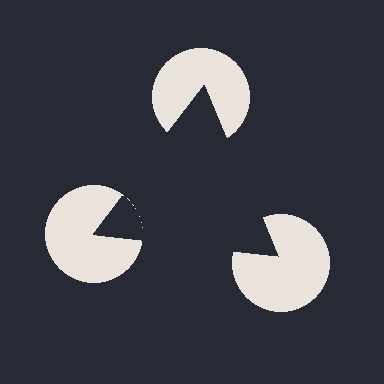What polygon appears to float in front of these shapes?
An illusory triangle — its edges are inferred from the aligned wedge cuts in the pac-man discs, not physically drawn.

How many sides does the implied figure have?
3 sides.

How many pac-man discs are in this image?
There are 3 — one at each vertex of the illusory triangle.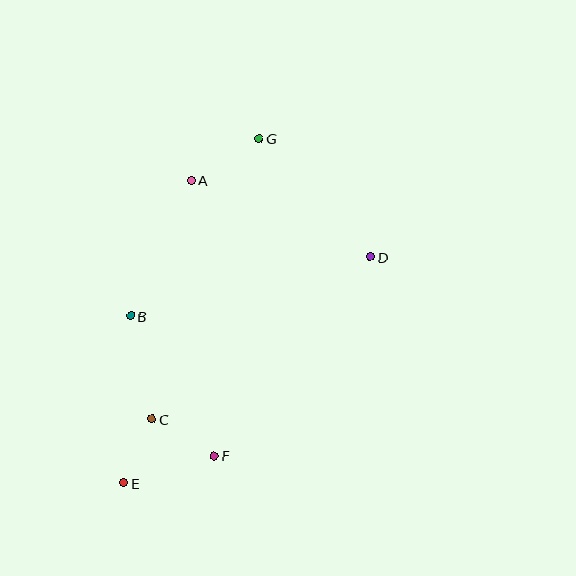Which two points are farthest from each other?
Points E and G are farthest from each other.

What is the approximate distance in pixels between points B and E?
The distance between B and E is approximately 167 pixels.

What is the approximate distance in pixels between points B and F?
The distance between B and F is approximately 163 pixels.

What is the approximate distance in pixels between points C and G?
The distance between C and G is approximately 300 pixels.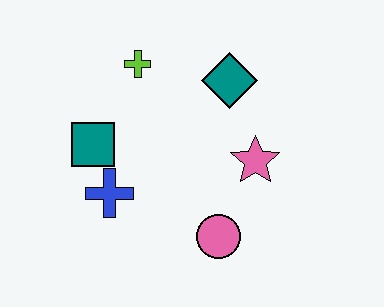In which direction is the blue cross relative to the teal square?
The blue cross is below the teal square.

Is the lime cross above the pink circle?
Yes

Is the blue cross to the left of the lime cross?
Yes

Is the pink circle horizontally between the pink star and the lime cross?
Yes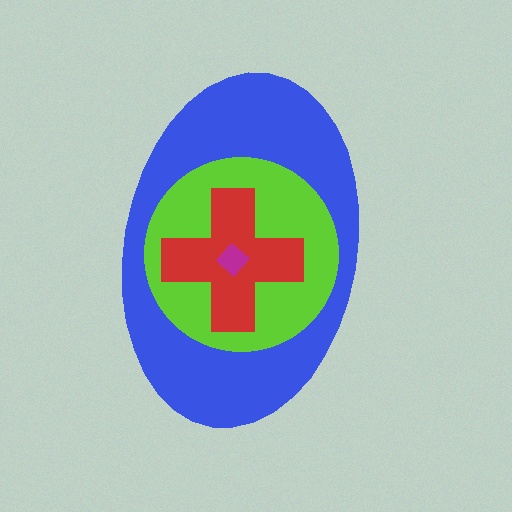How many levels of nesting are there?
4.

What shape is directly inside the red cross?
The magenta diamond.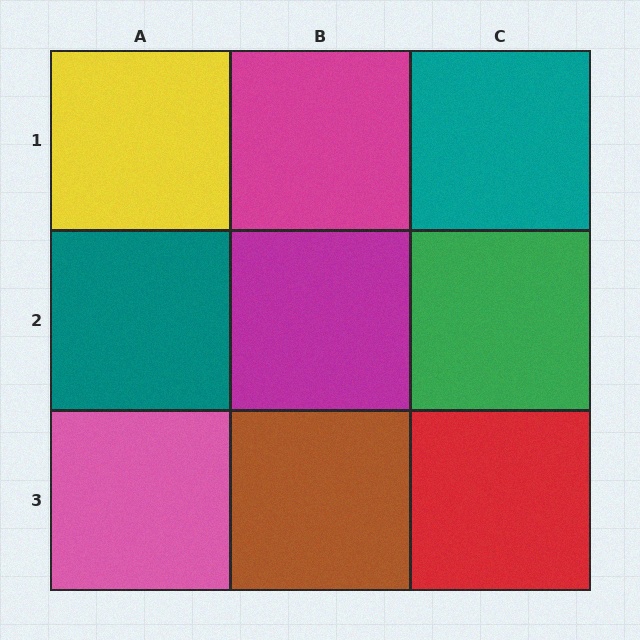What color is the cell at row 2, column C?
Green.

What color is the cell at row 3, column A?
Pink.